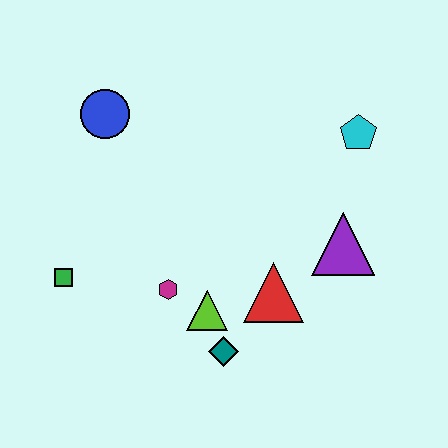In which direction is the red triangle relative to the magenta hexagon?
The red triangle is to the right of the magenta hexagon.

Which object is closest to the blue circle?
The green square is closest to the blue circle.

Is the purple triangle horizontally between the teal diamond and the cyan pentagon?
Yes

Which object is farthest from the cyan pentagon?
The green square is farthest from the cyan pentagon.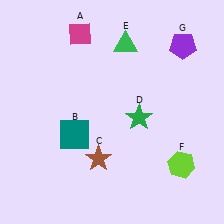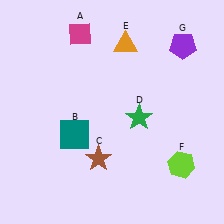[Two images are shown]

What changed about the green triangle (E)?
In Image 1, E is green. In Image 2, it changed to orange.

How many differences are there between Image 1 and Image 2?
There is 1 difference between the two images.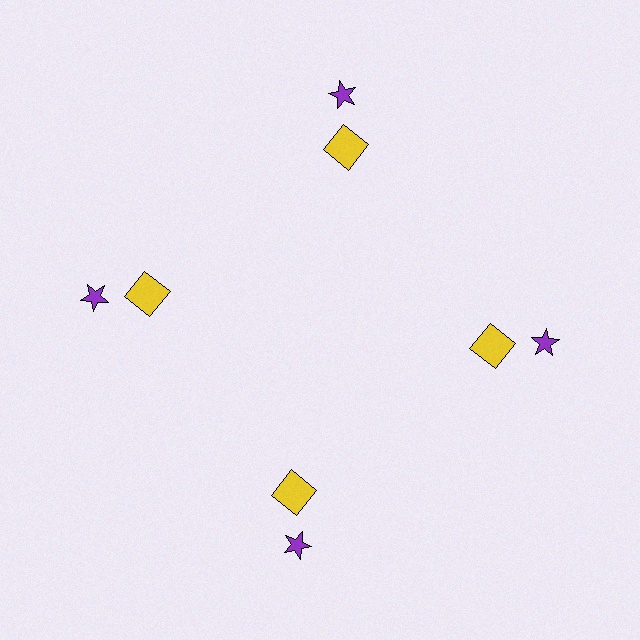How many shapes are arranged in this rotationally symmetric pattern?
There are 8 shapes, arranged in 4 groups of 2.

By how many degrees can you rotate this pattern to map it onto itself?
The pattern maps onto itself every 90 degrees of rotation.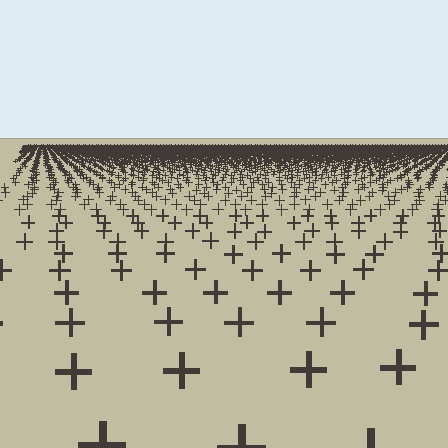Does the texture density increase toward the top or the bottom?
Density increases toward the top.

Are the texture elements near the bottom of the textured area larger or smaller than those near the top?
Larger. Near the bottom, elements are closer to the viewer and appear at a bigger on-screen size.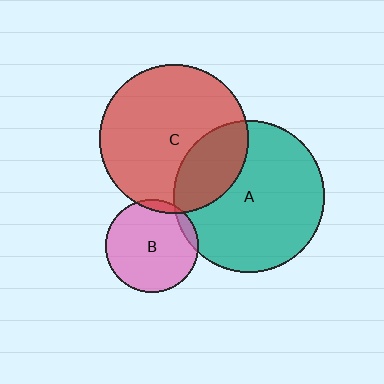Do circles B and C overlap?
Yes.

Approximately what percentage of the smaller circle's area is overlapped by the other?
Approximately 5%.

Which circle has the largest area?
Circle A (teal).